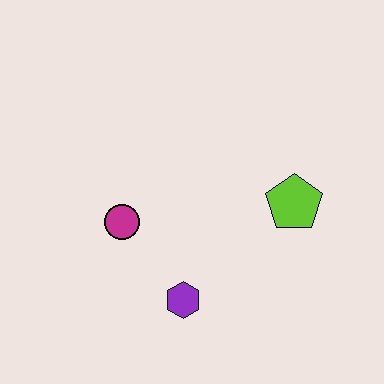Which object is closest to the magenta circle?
The purple hexagon is closest to the magenta circle.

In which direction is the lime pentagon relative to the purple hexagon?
The lime pentagon is to the right of the purple hexagon.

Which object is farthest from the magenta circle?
The lime pentagon is farthest from the magenta circle.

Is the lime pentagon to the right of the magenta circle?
Yes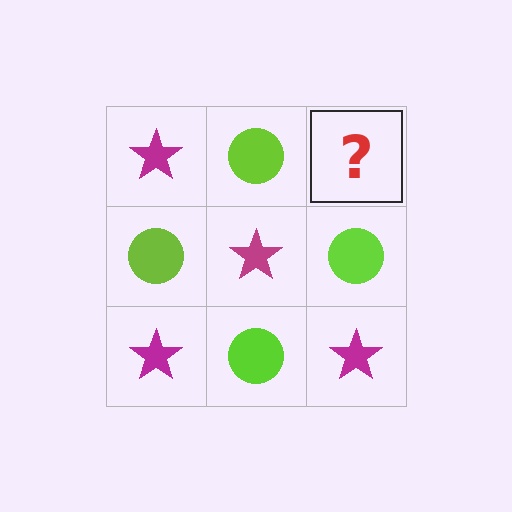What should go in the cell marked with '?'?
The missing cell should contain a magenta star.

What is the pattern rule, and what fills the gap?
The rule is that it alternates magenta star and lime circle in a checkerboard pattern. The gap should be filled with a magenta star.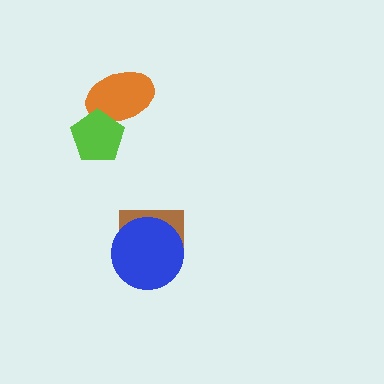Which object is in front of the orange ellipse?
The lime pentagon is in front of the orange ellipse.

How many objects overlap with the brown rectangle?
1 object overlaps with the brown rectangle.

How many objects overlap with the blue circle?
1 object overlaps with the blue circle.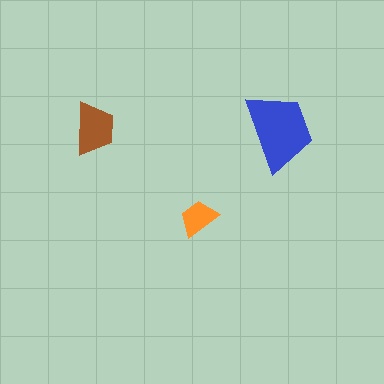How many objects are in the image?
There are 3 objects in the image.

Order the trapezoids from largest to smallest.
the blue one, the brown one, the orange one.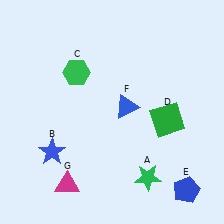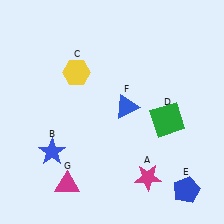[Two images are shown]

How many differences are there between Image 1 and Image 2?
There are 2 differences between the two images.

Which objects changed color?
A changed from green to magenta. C changed from green to yellow.